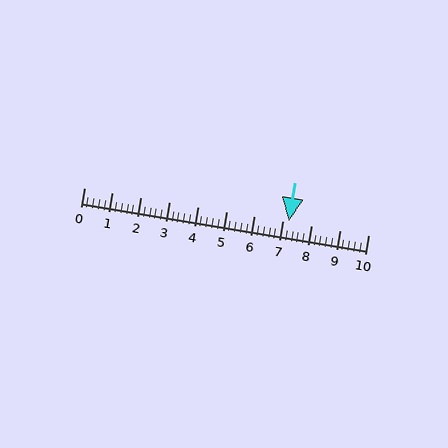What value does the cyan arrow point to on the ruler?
The cyan arrow points to approximately 7.2.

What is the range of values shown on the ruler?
The ruler shows values from 0 to 10.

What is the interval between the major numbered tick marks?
The major tick marks are spaced 1 units apart.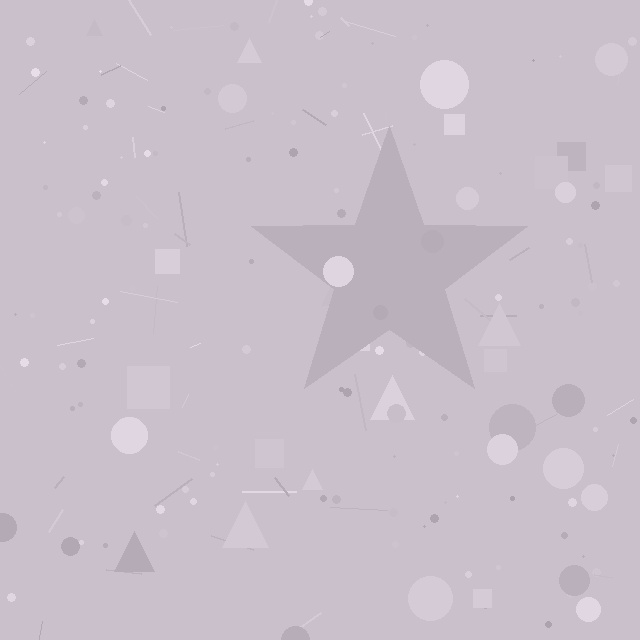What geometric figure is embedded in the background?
A star is embedded in the background.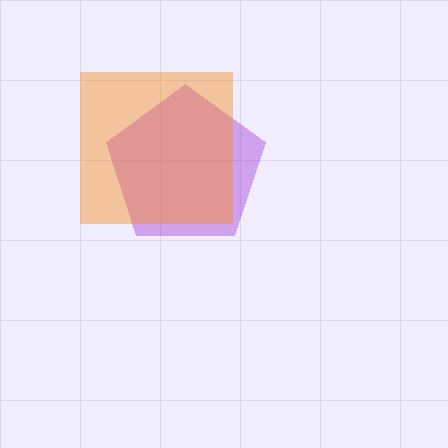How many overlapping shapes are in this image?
There are 2 overlapping shapes in the image.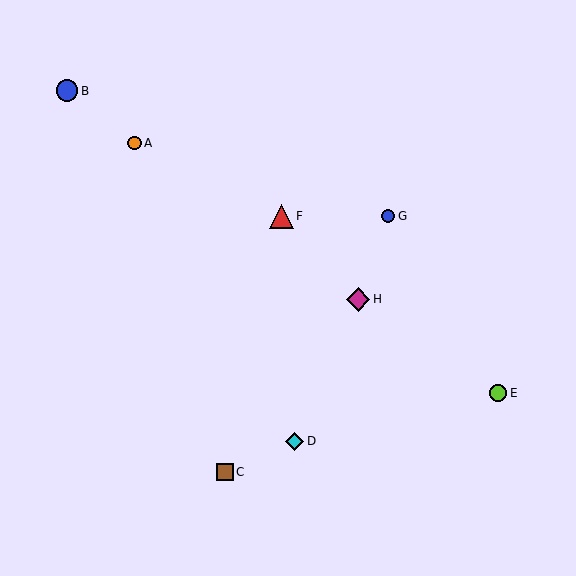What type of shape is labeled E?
Shape E is a lime circle.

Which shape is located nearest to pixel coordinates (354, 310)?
The magenta diamond (labeled H) at (358, 299) is nearest to that location.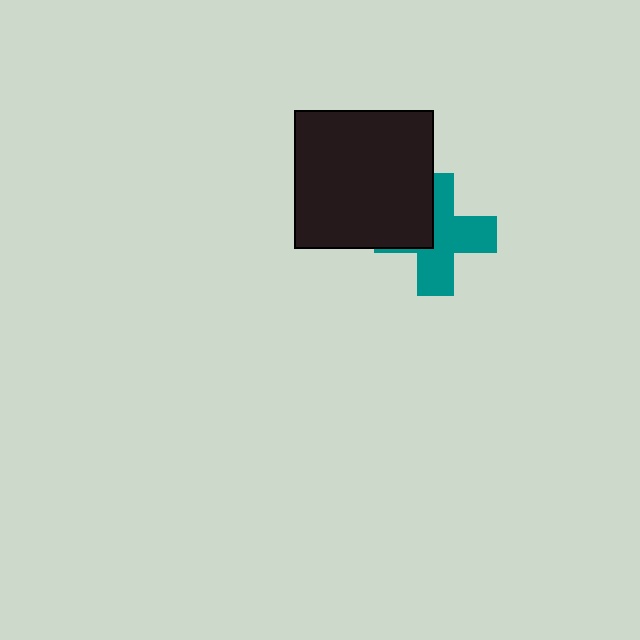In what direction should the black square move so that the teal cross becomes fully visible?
The black square should move left. That is the shortest direction to clear the overlap and leave the teal cross fully visible.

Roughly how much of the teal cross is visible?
About half of it is visible (roughly 65%).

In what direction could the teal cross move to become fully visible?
The teal cross could move right. That would shift it out from behind the black square entirely.